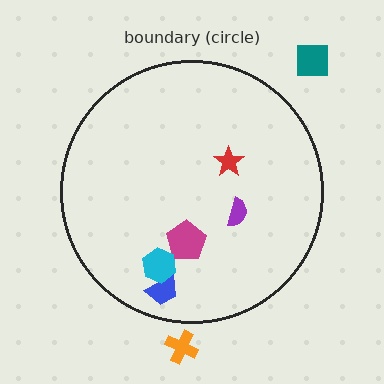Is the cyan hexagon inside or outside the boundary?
Inside.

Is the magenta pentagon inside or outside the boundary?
Inside.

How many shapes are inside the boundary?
5 inside, 2 outside.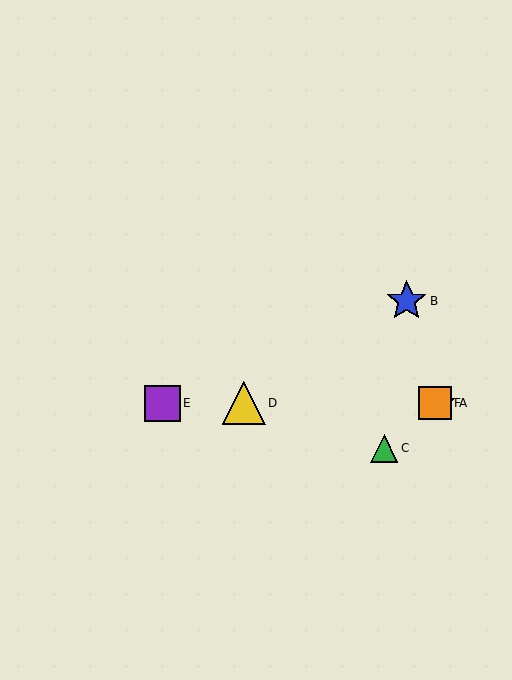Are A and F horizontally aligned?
Yes, both are at y≈403.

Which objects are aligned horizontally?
Objects A, D, E, F are aligned horizontally.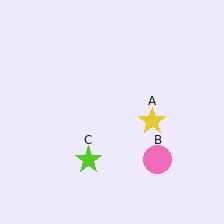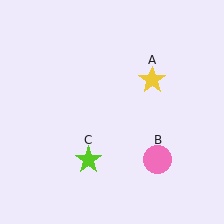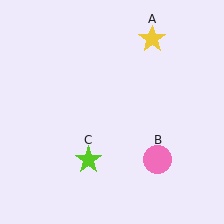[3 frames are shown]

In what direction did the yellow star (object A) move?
The yellow star (object A) moved up.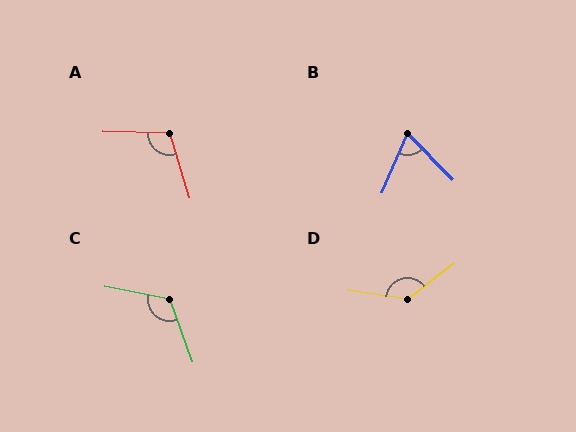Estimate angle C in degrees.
Approximately 121 degrees.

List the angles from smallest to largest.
B (67°), A (108°), C (121°), D (134°).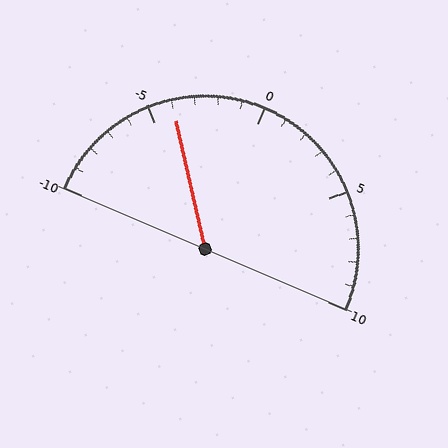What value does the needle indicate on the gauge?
The needle indicates approximately -4.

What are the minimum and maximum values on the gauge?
The gauge ranges from -10 to 10.